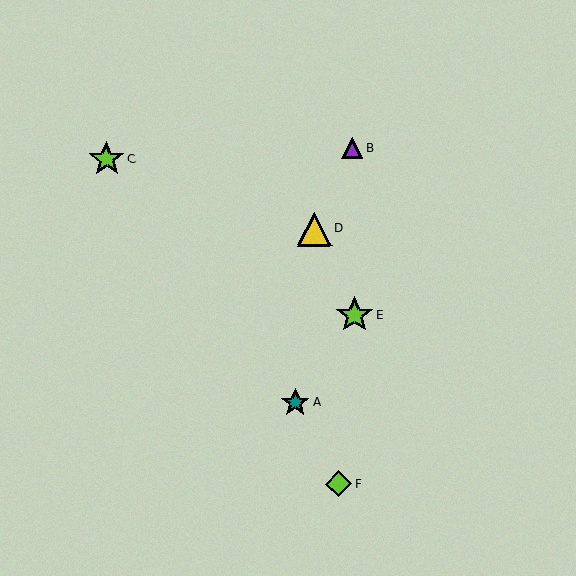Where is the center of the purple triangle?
The center of the purple triangle is at (353, 149).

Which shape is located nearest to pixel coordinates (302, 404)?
The teal star (labeled A) at (296, 402) is nearest to that location.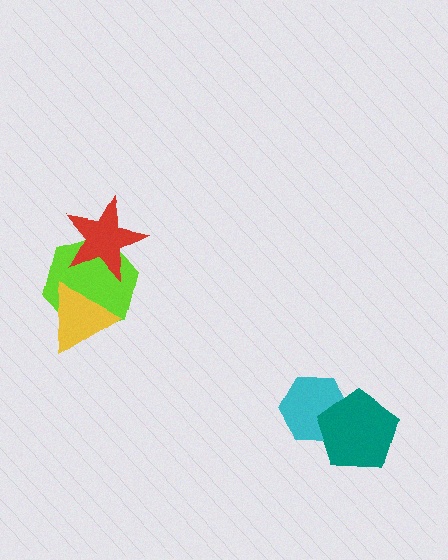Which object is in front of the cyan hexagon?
The teal pentagon is in front of the cyan hexagon.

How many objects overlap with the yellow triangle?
1 object overlaps with the yellow triangle.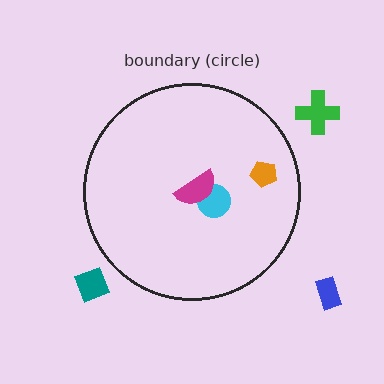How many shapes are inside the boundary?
3 inside, 3 outside.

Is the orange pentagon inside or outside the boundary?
Inside.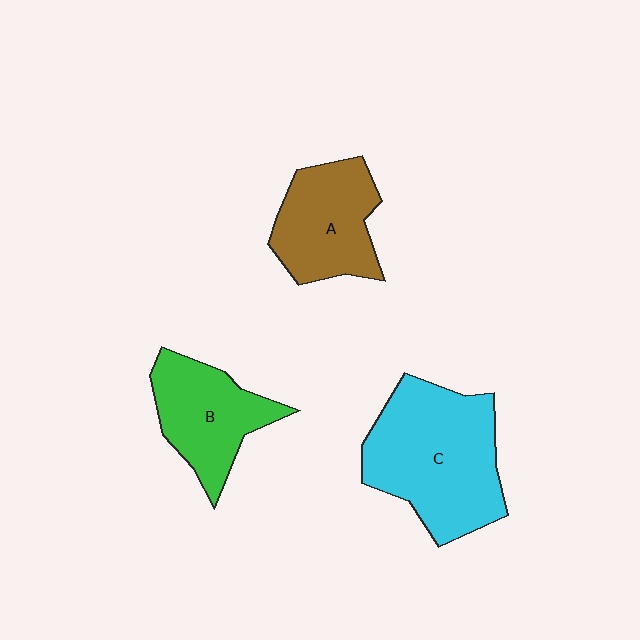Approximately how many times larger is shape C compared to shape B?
Approximately 1.6 times.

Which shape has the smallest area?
Shape B (green).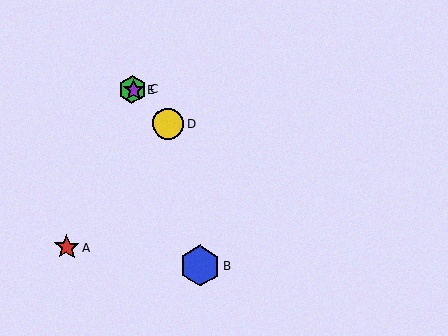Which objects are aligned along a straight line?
Objects C, D, E are aligned along a straight line.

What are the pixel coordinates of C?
Object C is at (133, 89).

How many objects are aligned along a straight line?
3 objects (C, D, E) are aligned along a straight line.